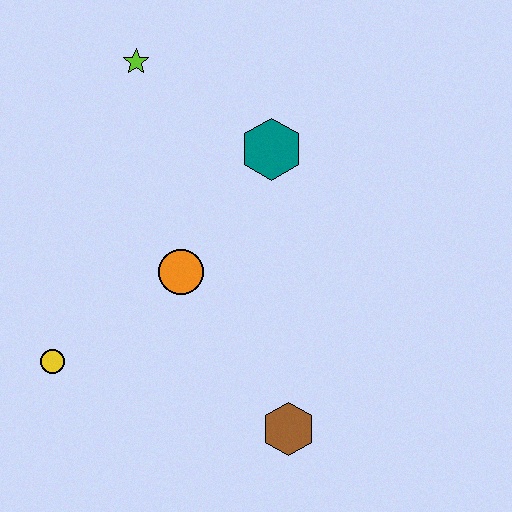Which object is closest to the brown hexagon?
The orange circle is closest to the brown hexagon.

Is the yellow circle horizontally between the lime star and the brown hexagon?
No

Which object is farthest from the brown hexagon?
The lime star is farthest from the brown hexagon.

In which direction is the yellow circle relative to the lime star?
The yellow circle is below the lime star.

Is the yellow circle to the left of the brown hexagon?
Yes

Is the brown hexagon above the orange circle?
No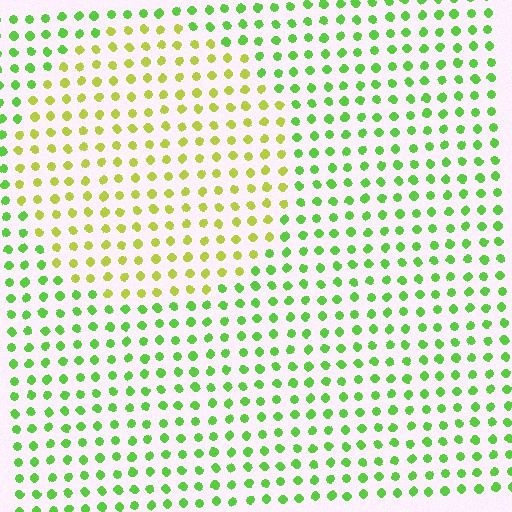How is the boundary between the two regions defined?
The boundary is defined purely by a slight shift in hue (about 38 degrees). Spacing, size, and orientation are identical on both sides.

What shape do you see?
I see a circle.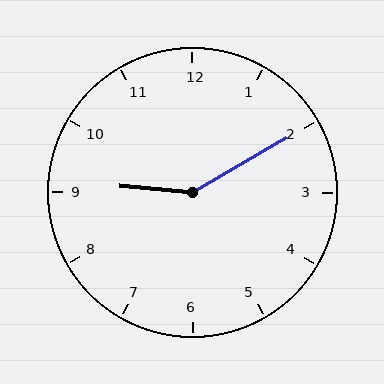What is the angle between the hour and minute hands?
Approximately 145 degrees.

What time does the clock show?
9:10.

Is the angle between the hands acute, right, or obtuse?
It is obtuse.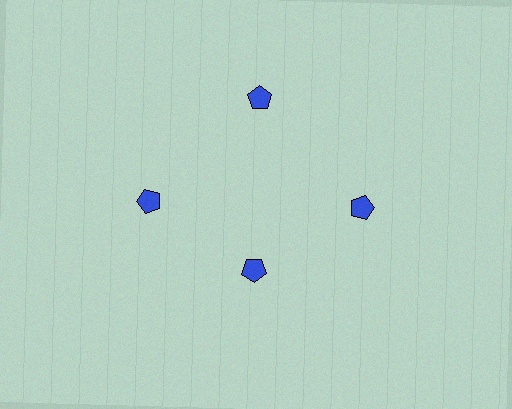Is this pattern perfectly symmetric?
No. The 4 blue pentagons are arranged in a ring, but one element near the 6 o'clock position is pulled inward toward the center, breaking the 4-fold rotational symmetry.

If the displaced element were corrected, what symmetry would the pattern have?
It would have 4-fold rotational symmetry — the pattern would map onto itself every 90 degrees.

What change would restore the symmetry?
The symmetry would be restored by moving it outward, back onto the ring so that all 4 pentagons sit at equal angles and equal distance from the center.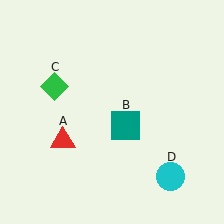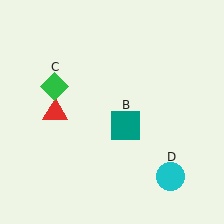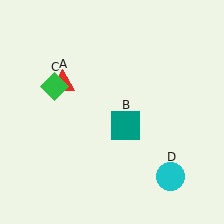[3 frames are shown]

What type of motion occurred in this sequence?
The red triangle (object A) rotated clockwise around the center of the scene.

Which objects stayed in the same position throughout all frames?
Teal square (object B) and green diamond (object C) and cyan circle (object D) remained stationary.